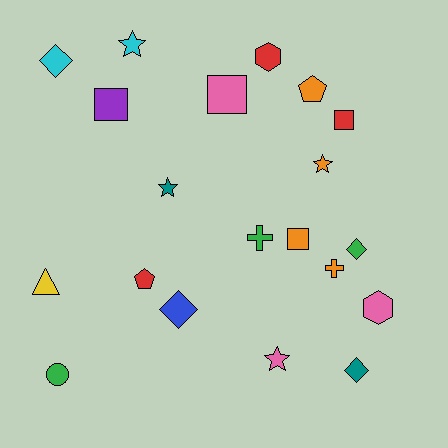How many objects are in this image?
There are 20 objects.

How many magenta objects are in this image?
There are no magenta objects.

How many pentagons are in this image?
There are 2 pentagons.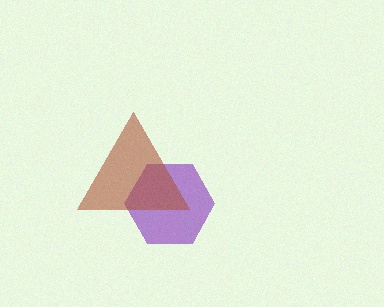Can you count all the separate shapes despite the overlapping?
Yes, there are 2 separate shapes.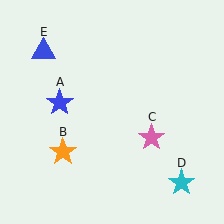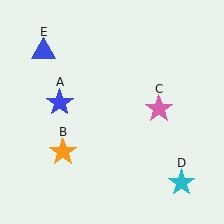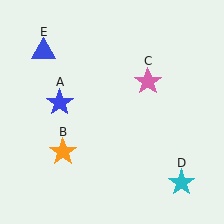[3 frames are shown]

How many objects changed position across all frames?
1 object changed position: pink star (object C).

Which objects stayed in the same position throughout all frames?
Blue star (object A) and orange star (object B) and cyan star (object D) and blue triangle (object E) remained stationary.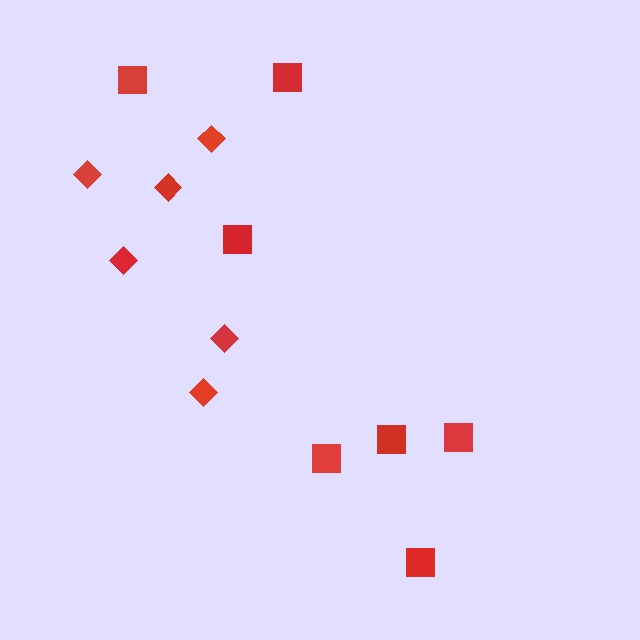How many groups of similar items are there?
There are 2 groups: one group of diamonds (6) and one group of squares (7).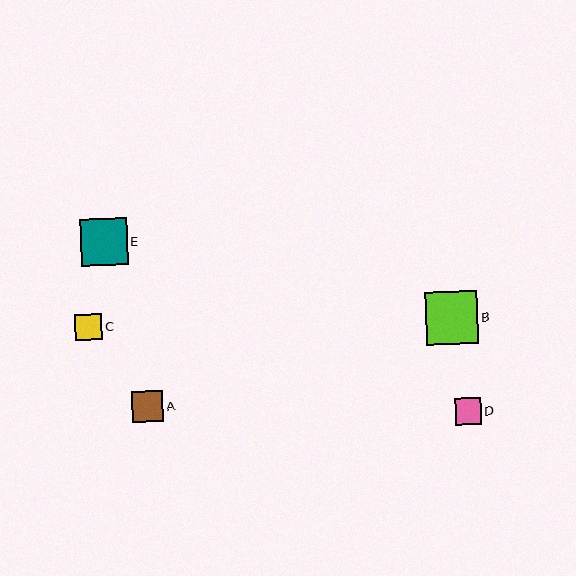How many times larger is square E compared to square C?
Square E is approximately 1.8 times the size of square C.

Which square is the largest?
Square B is the largest with a size of approximately 53 pixels.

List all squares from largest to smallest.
From largest to smallest: B, E, A, C, D.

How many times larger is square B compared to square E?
Square B is approximately 1.1 times the size of square E.